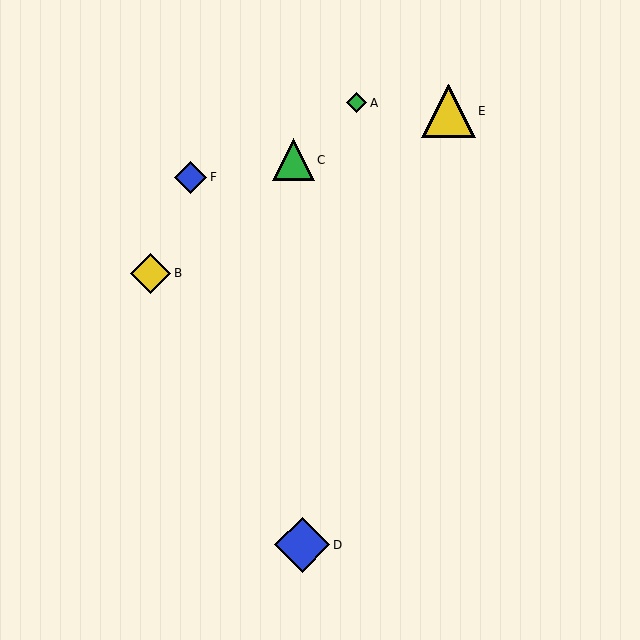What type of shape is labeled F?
Shape F is a blue diamond.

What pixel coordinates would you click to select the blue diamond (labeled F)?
Click at (190, 177) to select the blue diamond F.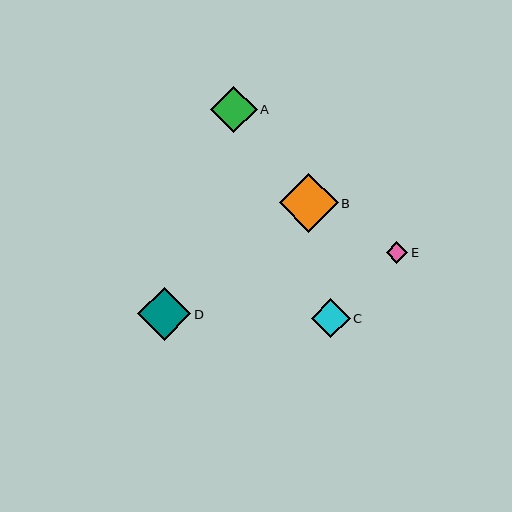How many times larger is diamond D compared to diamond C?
Diamond D is approximately 1.4 times the size of diamond C.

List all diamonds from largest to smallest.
From largest to smallest: B, D, A, C, E.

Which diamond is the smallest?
Diamond E is the smallest with a size of approximately 21 pixels.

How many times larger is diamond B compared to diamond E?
Diamond B is approximately 2.8 times the size of diamond E.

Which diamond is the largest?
Diamond B is the largest with a size of approximately 59 pixels.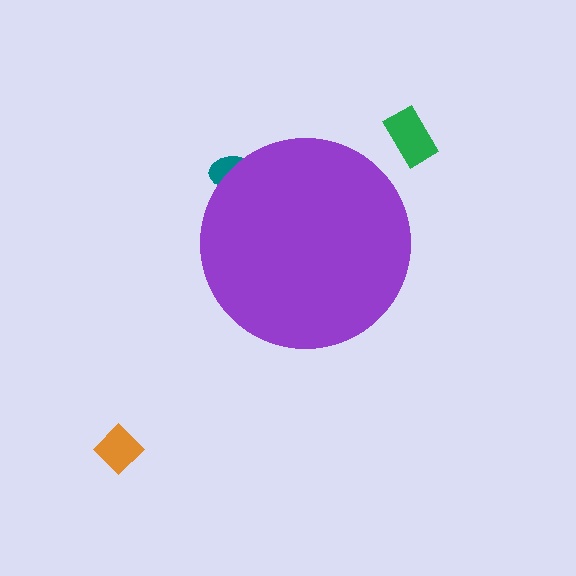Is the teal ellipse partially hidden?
Yes, the teal ellipse is partially hidden behind the purple circle.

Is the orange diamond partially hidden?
No, the orange diamond is fully visible.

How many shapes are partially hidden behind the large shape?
1 shape is partially hidden.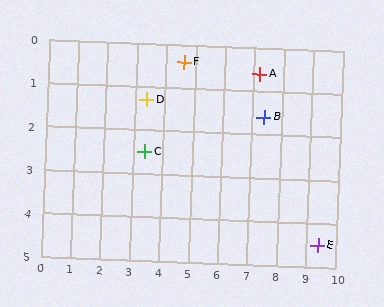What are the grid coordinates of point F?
Point F is at approximately (4.6, 0.4).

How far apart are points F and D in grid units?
Points F and D are about 1.5 grid units apart.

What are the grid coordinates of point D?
Point D is at approximately (3.4, 1.3).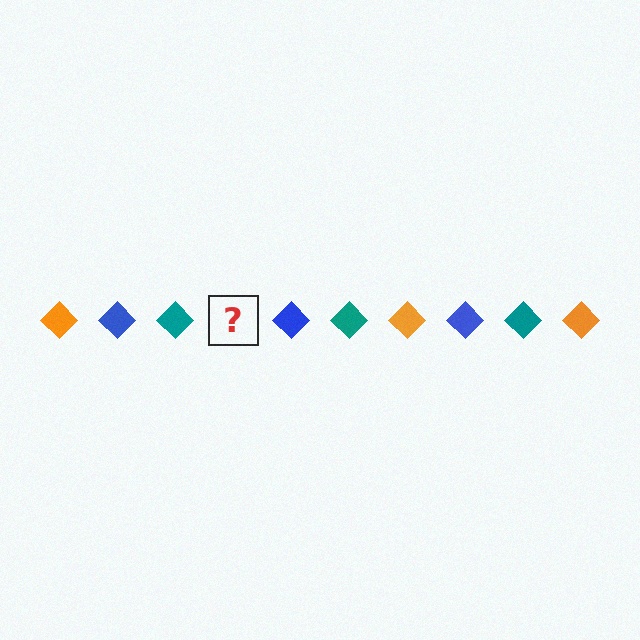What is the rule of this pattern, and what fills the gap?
The rule is that the pattern cycles through orange, blue, teal diamonds. The gap should be filled with an orange diamond.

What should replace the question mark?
The question mark should be replaced with an orange diamond.